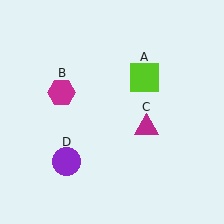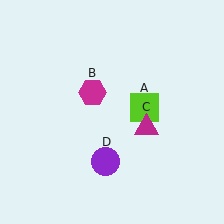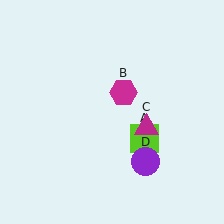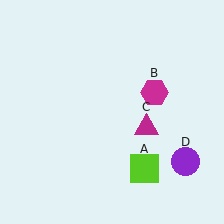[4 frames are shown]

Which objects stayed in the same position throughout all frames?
Magenta triangle (object C) remained stationary.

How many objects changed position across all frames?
3 objects changed position: lime square (object A), magenta hexagon (object B), purple circle (object D).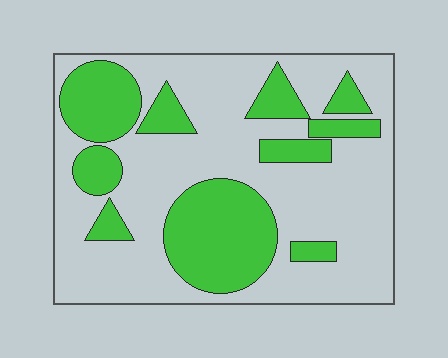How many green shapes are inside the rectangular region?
10.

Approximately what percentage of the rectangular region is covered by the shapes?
Approximately 30%.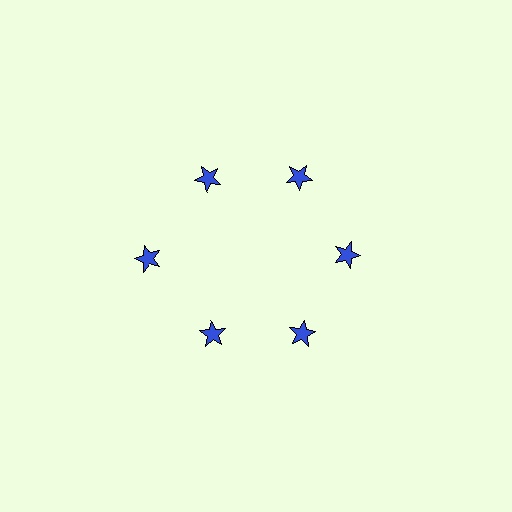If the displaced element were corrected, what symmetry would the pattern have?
It would have 6-fold rotational symmetry — the pattern would map onto itself every 60 degrees.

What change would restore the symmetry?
The symmetry would be restored by moving it inward, back onto the ring so that all 6 stars sit at equal angles and equal distance from the center.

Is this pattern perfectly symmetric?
No. The 6 blue stars are arranged in a ring, but one element near the 9 o'clock position is pushed outward from the center, breaking the 6-fold rotational symmetry.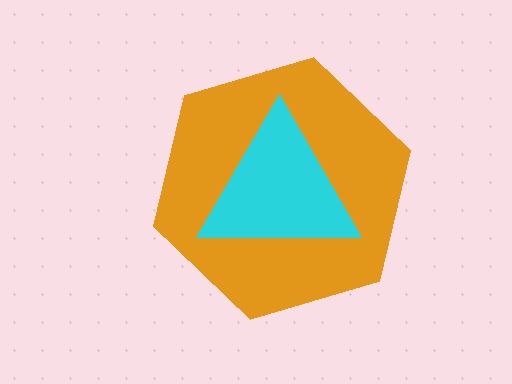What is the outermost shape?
The orange hexagon.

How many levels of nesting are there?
2.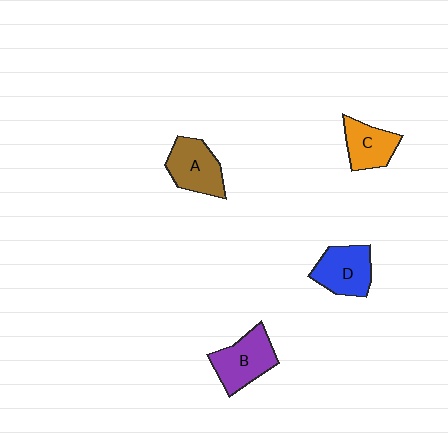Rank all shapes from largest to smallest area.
From largest to smallest: B (purple), A (brown), D (blue), C (orange).